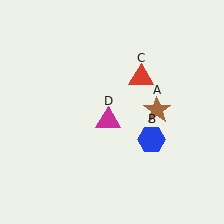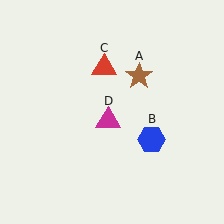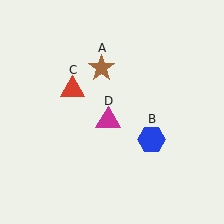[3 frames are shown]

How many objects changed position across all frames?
2 objects changed position: brown star (object A), red triangle (object C).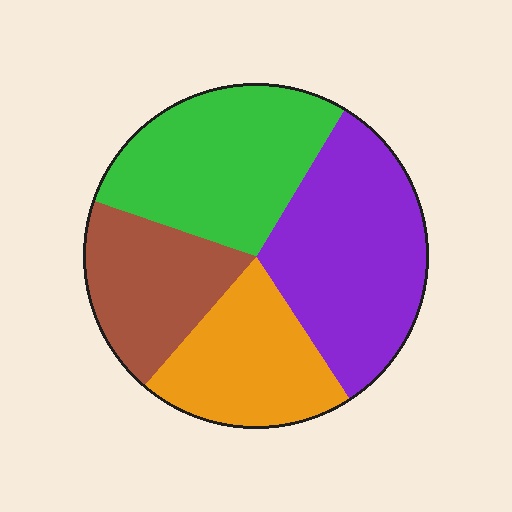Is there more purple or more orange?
Purple.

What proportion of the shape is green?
Green covers roughly 30% of the shape.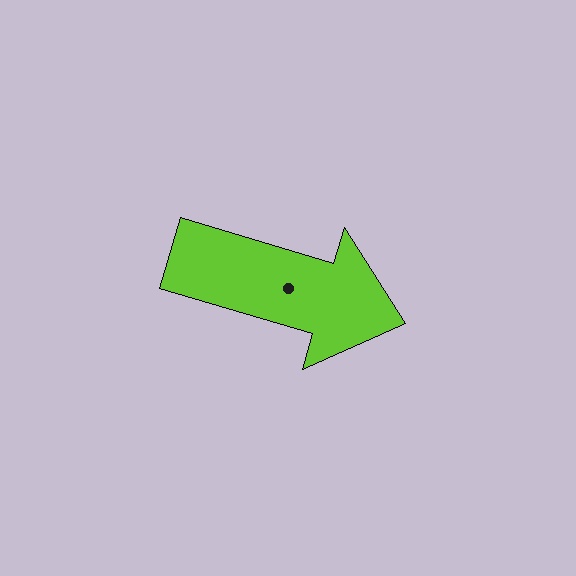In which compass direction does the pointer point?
East.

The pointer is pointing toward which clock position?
Roughly 4 o'clock.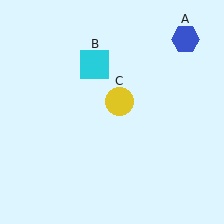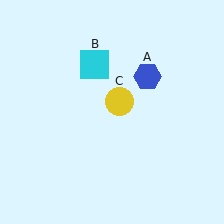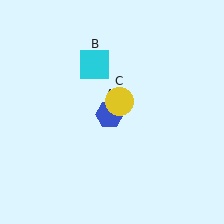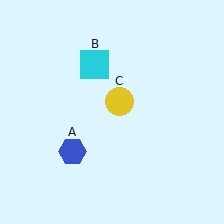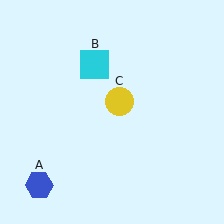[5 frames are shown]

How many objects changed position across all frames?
1 object changed position: blue hexagon (object A).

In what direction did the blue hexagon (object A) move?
The blue hexagon (object A) moved down and to the left.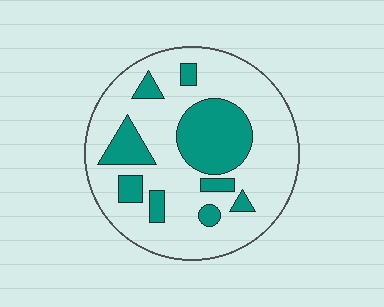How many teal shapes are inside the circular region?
9.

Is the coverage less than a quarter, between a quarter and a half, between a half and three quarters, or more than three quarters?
Between a quarter and a half.